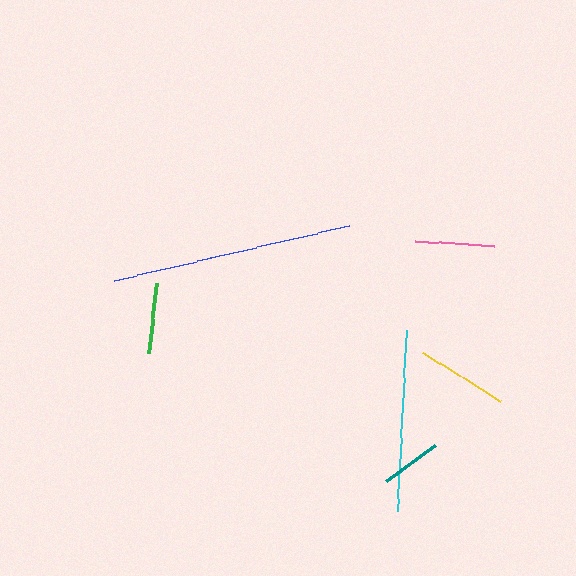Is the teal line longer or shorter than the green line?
The green line is longer than the teal line.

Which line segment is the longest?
The blue line is the longest at approximately 241 pixels.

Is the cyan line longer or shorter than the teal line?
The cyan line is longer than the teal line.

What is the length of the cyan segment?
The cyan segment is approximately 182 pixels long.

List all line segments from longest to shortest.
From longest to shortest: blue, cyan, yellow, pink, green, teal.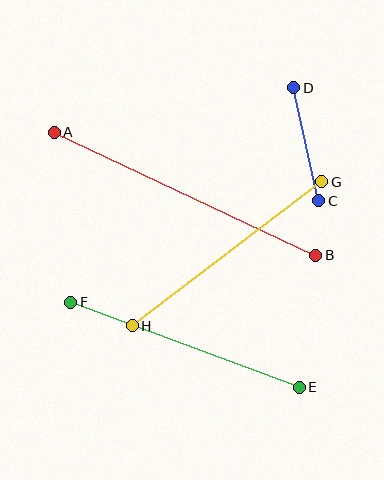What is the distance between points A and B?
The distance is approximately 289 pixels.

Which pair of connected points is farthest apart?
Points A and B are farthest apart.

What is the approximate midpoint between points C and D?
The midpoint is at approximately (306, 144) pixels.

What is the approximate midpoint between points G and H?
The midpoint is at approximately (227, 254) pixels.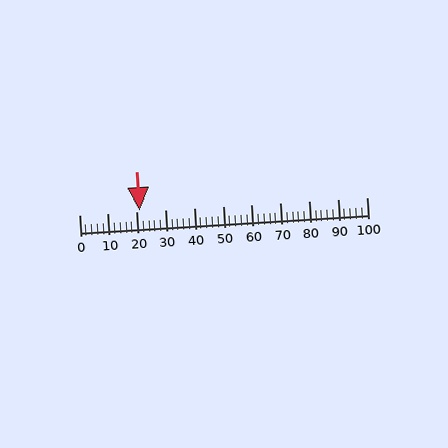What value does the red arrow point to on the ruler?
The red arrow points to approximately 21.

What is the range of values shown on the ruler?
The ruler shows values from 0 to 100.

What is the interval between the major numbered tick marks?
The major tick marks are spaced 10 units apart.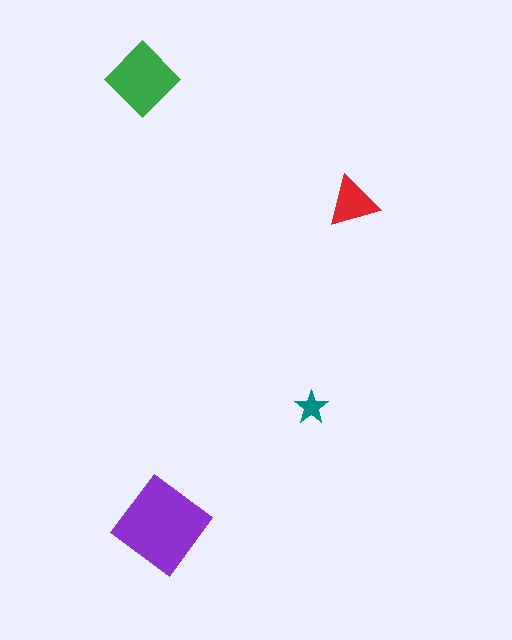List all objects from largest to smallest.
The purple diamond, the green diamond, the red triangle, the teal star.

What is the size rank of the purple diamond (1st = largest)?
1st.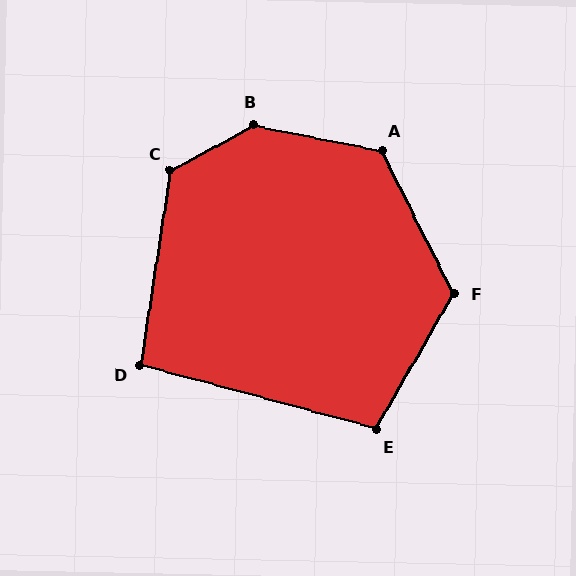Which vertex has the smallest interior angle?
D, at approximately 96 degrees.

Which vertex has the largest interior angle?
B, at approximately 140 degrees.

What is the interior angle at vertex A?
Approximately 128 degrees (obtuse).